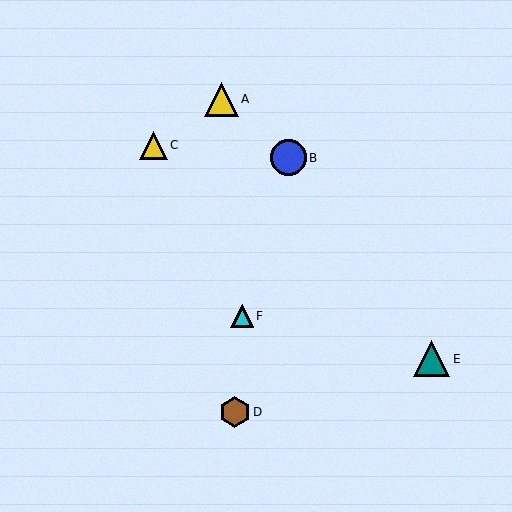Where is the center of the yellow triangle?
The center of the yellow triangle is at (221, 99).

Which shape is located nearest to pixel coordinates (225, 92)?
The yellow triangle (labeled A) at (221, 99) is nearest to that location.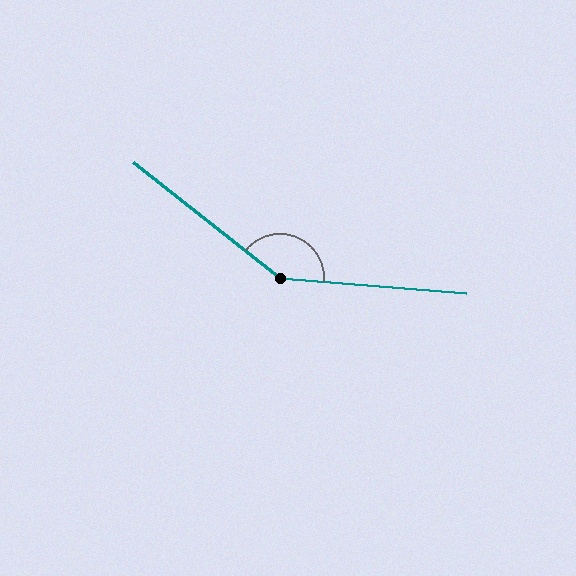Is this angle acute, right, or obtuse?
It is obtuse.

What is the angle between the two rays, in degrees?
Approximately 146 degrees.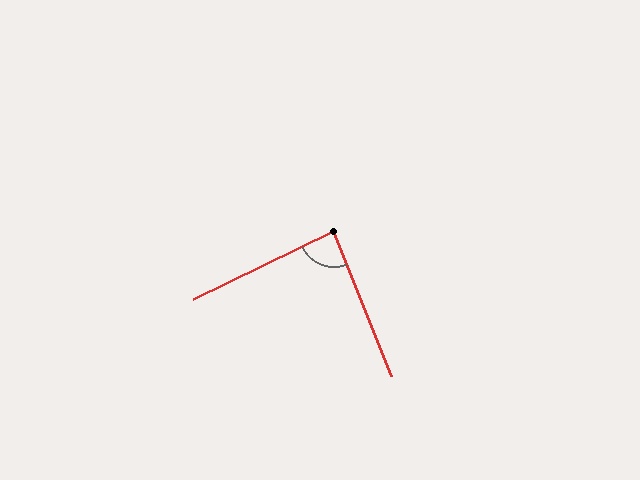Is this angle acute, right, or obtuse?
It is approximately a right angle.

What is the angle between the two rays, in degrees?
Approximately 86 degrees.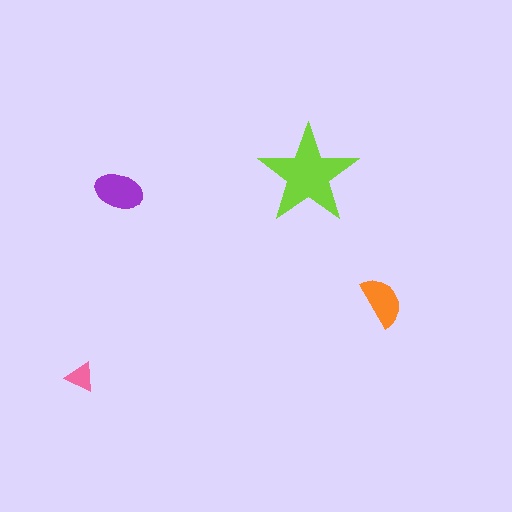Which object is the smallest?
The pink triangle.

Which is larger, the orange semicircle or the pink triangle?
The orange semicircle.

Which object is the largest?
The lime star.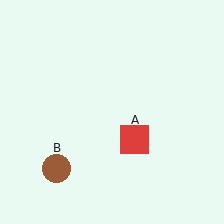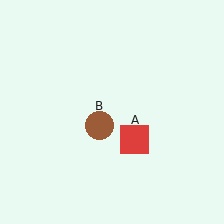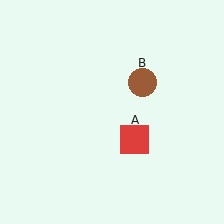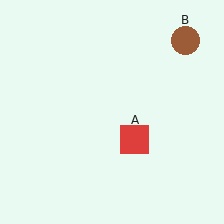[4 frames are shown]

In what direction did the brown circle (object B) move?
The brown circle (object B) moved up and to the right.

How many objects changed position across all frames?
1 object changed position: brown circle (object B).